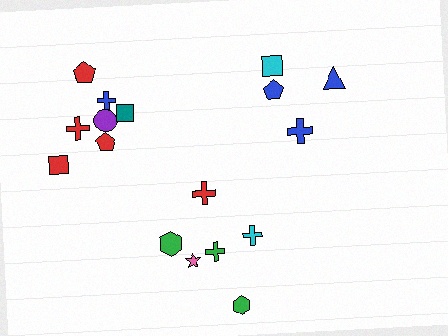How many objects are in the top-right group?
There are 4 objects.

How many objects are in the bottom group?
There are 6 objects.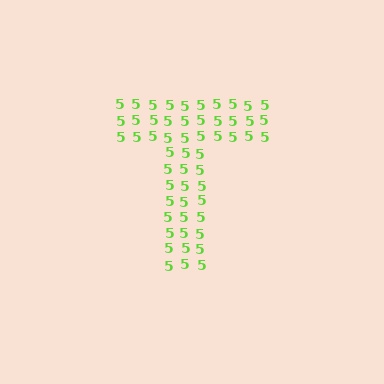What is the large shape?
The large shape is the letter T.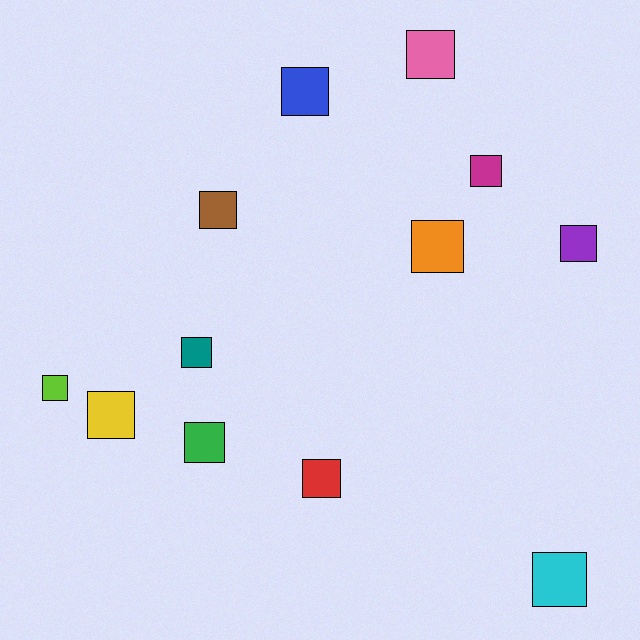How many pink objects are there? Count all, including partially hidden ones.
There is 1 pink object.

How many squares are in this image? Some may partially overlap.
There are 12 squares.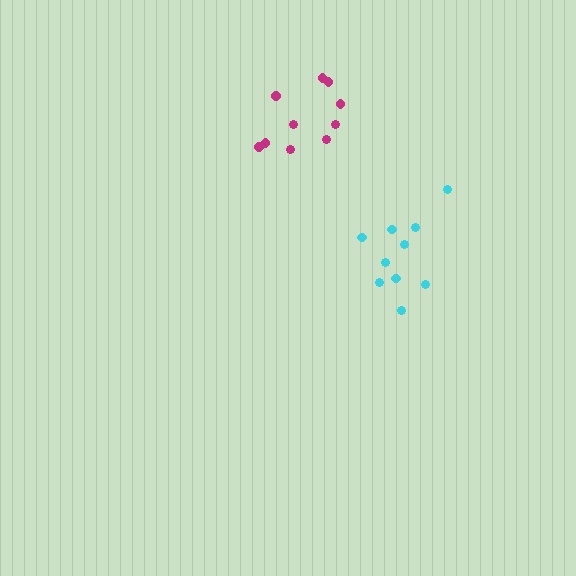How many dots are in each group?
Group 1: 10 dots, Group 2: 10 dots (20 total).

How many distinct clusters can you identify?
There are 2 distinct clusters.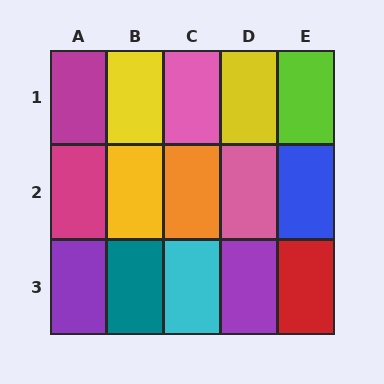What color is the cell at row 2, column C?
Orange.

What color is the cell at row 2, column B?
Yellow.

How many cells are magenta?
2 cells are magenta.